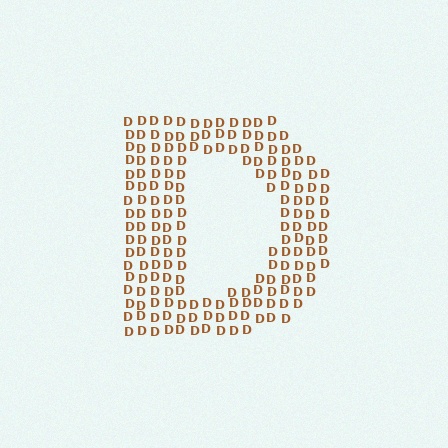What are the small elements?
The small elements are letter D's.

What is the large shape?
The large shape is the letter D.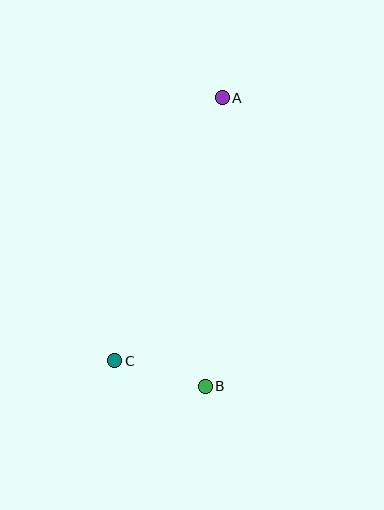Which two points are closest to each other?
Points B and C are closest to each other.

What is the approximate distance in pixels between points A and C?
The distance between A and C is approximately 284 pixels.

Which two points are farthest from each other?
Points A and B are farthest from each other.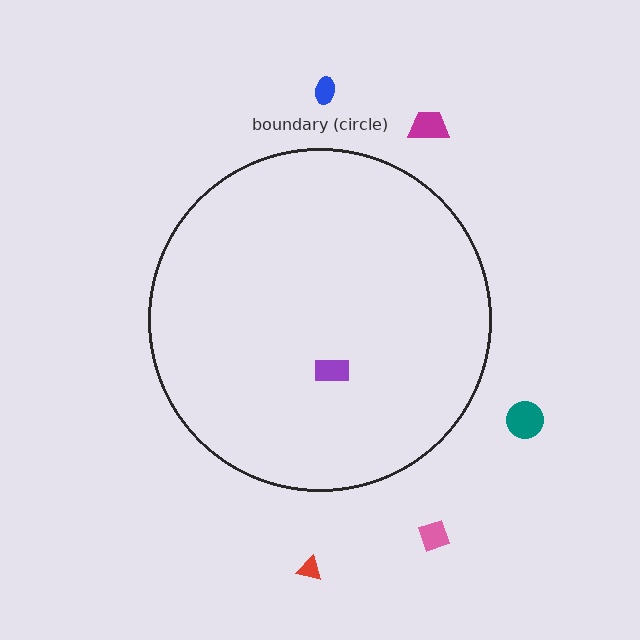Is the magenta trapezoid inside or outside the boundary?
Outside.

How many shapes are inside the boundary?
1 inside, 5 outside.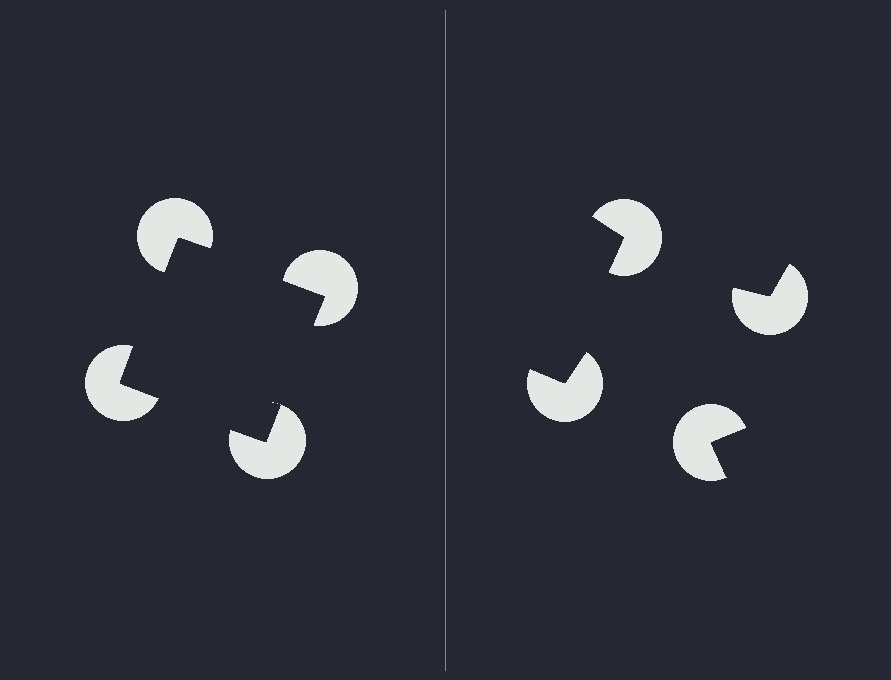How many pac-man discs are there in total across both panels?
8 — 4 on each side.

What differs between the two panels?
The pac-man discs are positioned identically on both sides; only the wedge orientations differ. On the left they align to a square; on the right they are misaligned.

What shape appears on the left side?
An illusory square.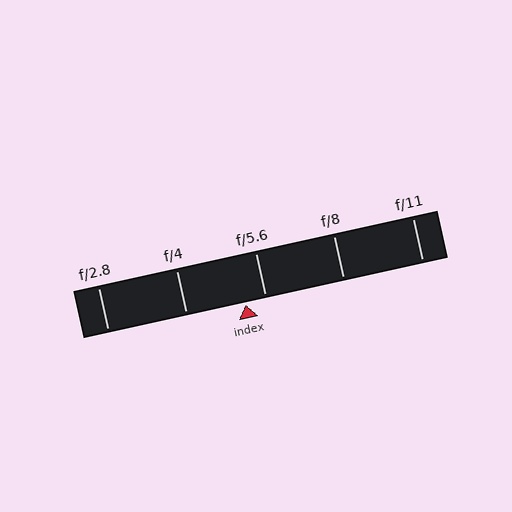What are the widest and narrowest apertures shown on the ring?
The widest aperture shown is f/2.8 and the narrowest is f/11.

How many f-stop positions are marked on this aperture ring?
There are 5 f-stop positions marked.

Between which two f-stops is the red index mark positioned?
The index mark is between f/4 and f/5.6.